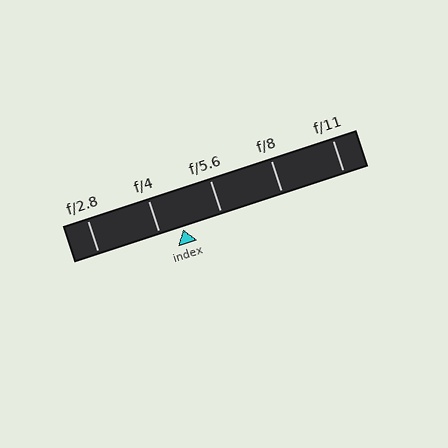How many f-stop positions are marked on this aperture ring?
There are 5 f-stop positions marked.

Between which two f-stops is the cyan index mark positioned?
The index mark is between f/4 and f/5.6.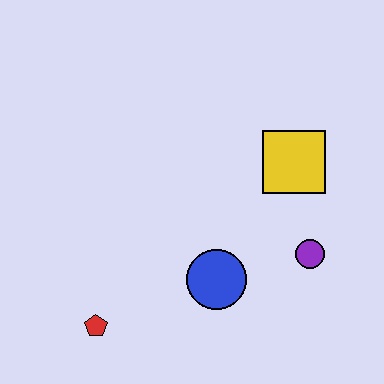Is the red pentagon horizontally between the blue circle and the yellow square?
No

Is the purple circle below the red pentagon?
No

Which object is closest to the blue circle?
The purple circle is closest to the blue circle.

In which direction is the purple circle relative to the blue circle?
The purple circle is to the right of the blue circle.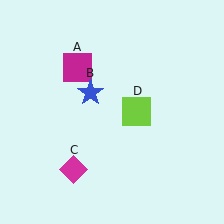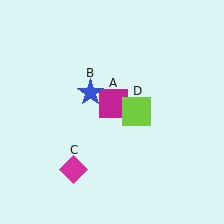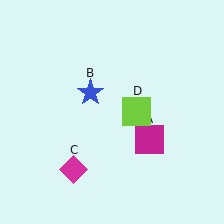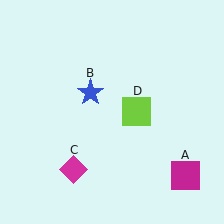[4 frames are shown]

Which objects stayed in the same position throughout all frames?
Blue star (object B) and magenta diamond (object C) and lime square (object D) remained stationary.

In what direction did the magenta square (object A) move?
The magenta square (object A) moved down and to the right.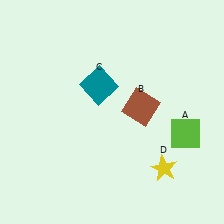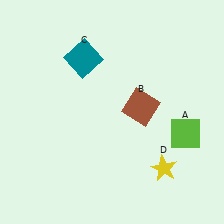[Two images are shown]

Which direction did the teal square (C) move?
The teal square (C) moved up.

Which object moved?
The teal square (C) moved up.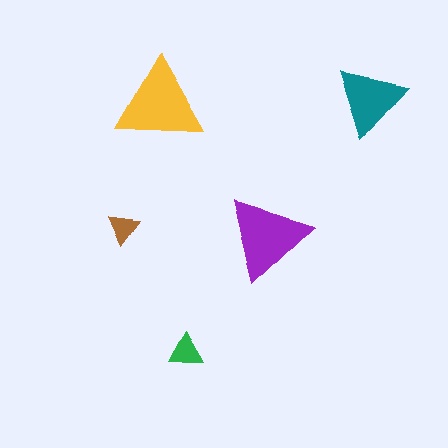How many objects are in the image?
There are 5 objects in the image.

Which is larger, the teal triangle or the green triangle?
The teal one.